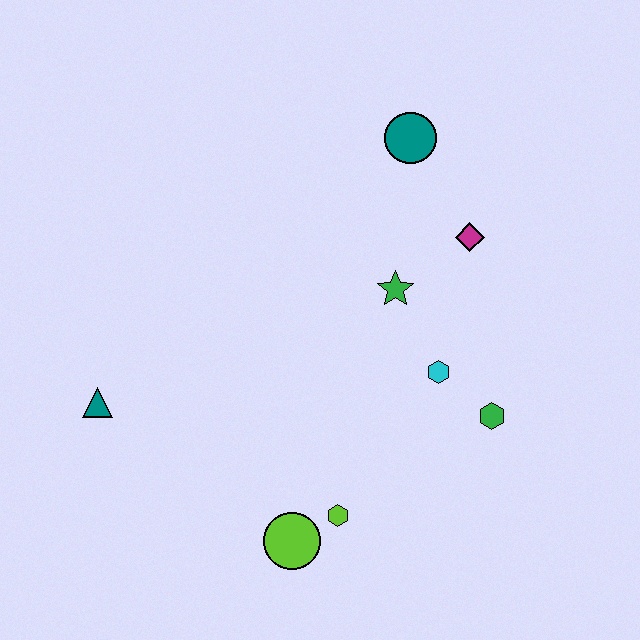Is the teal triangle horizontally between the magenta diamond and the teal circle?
No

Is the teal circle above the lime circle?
Yes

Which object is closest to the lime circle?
The lime hexagon is closest to the lime circle.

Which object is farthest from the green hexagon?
The teal triangle is farthest from the green hexagon.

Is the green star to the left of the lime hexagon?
No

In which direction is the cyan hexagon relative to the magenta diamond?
The cyan hexagon is below the magenta diamond.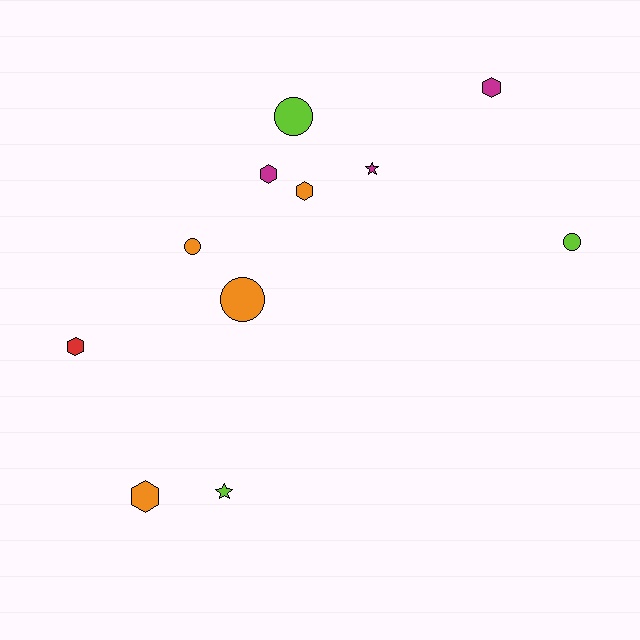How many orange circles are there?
There are 2 orange circles.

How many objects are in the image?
There are 11 objects.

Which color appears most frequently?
Orange, with 4 objects.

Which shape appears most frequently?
Hexagon, with 5 objects.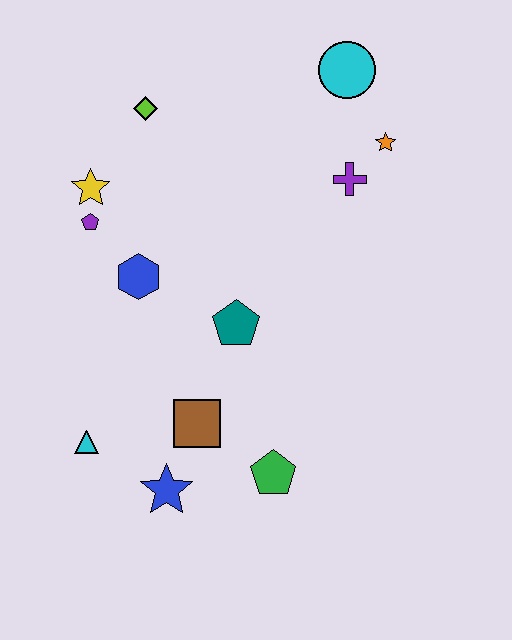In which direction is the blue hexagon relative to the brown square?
The blue hexagon is above the brown square.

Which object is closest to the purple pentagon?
The yellow star is closest to the purple pentagon.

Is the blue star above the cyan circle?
No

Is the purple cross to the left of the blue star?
No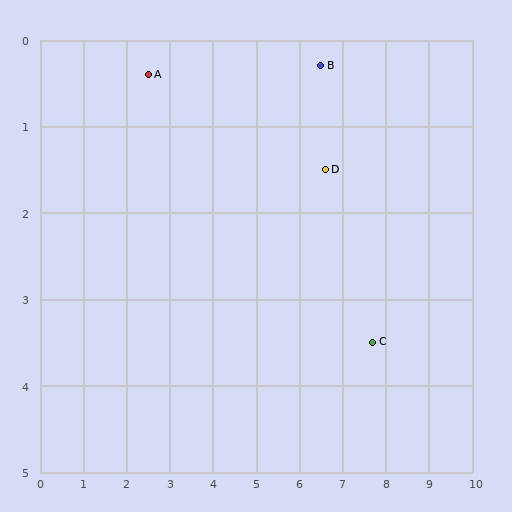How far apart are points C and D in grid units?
Points C and D are about 2.3 grid units apart.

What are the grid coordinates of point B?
Point B is at approximately (6.5, 0.3).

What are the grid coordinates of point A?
Point A is at approximately (2.5, 0.4).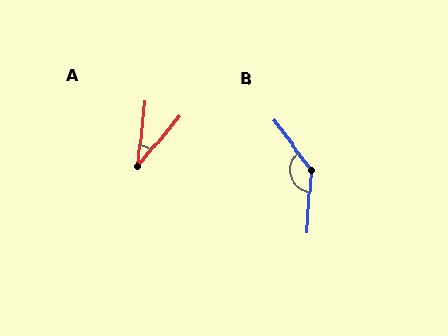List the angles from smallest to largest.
A (34°), B (139°).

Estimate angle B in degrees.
Approximately 139 degrees.